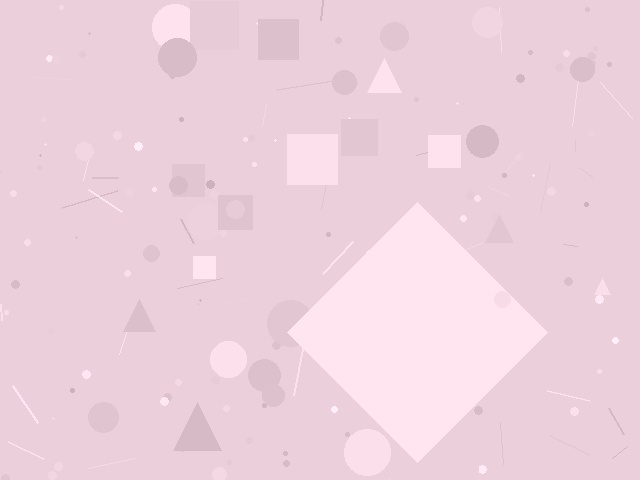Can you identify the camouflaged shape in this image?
The camouflaged shape is a diamond.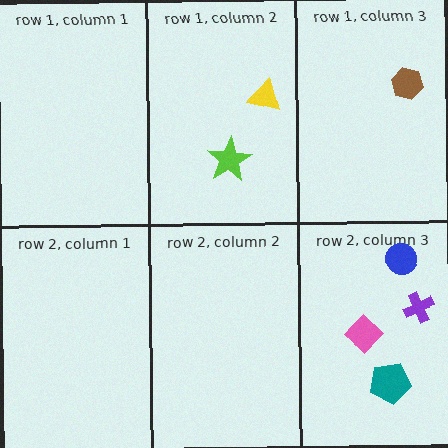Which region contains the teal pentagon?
The row 2, column 3 region.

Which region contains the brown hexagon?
The row 1, column 3 region.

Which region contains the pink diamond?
The row 2, column 3 region.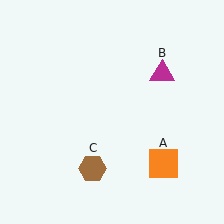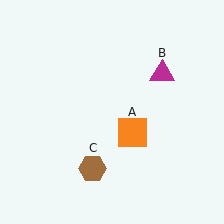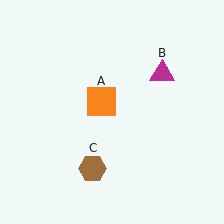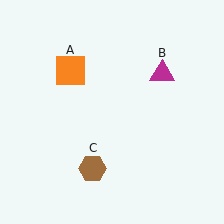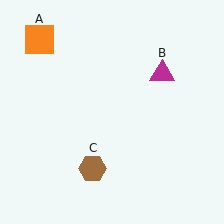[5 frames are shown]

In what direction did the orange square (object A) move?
The orange square (object A) moved up and to the left.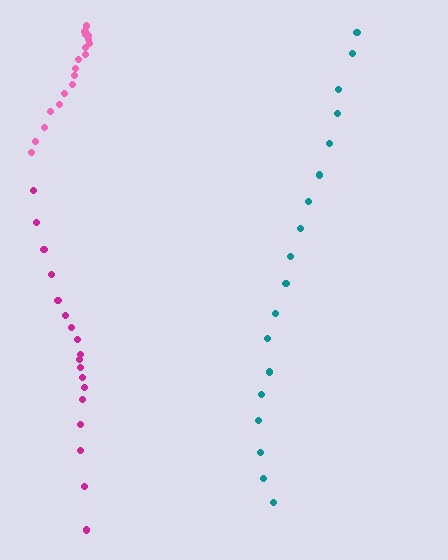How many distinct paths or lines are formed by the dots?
There are 3 distinct paths.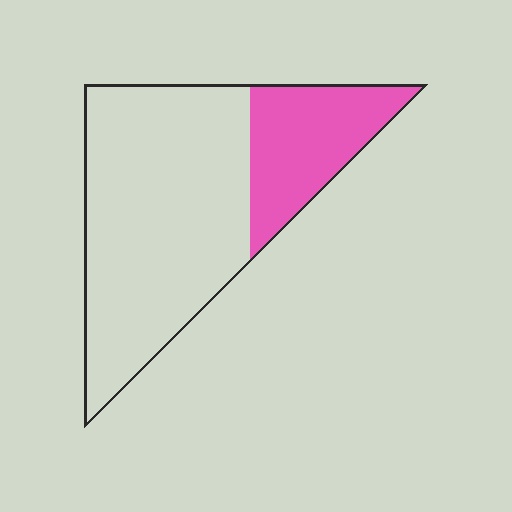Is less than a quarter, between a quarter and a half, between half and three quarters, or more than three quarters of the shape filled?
Between a quarter and a half.